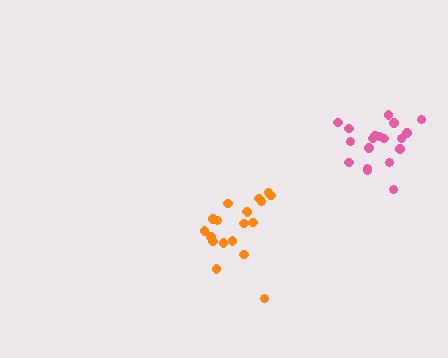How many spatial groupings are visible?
There are 2 spatial groupings.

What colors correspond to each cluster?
The clusters are colored: orange, pink.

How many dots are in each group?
Group 1: 19 dots, Group 2: 19 dots (38 total).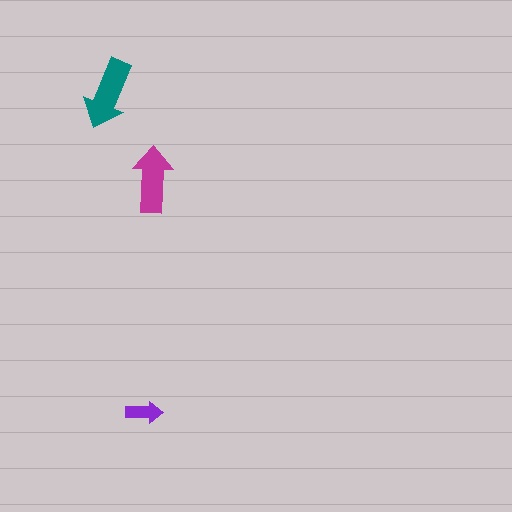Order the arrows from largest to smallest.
the teal one, the magenta one, the purple one.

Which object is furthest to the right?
The magenta arrow is rightmost.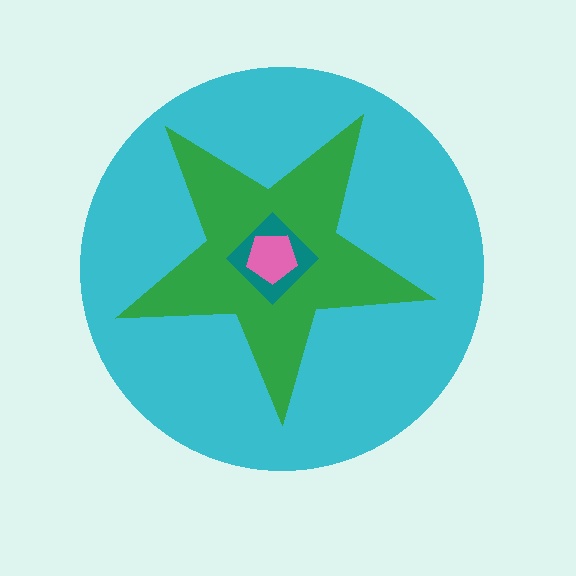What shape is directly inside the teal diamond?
The pink pentagon.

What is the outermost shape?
The cyan circle.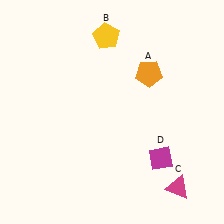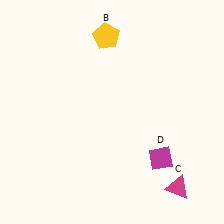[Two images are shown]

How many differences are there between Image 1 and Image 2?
There is 1 difference between the two images.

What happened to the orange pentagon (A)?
The orange pentagon (A) was removed in Image 2. It was in the top-right area of Image 1.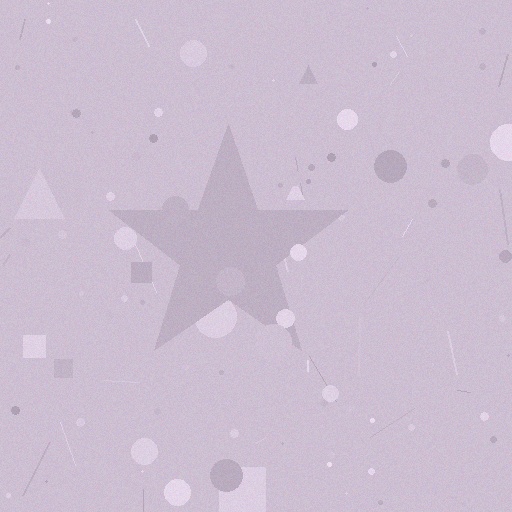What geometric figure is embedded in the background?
A star is embedded in the background.